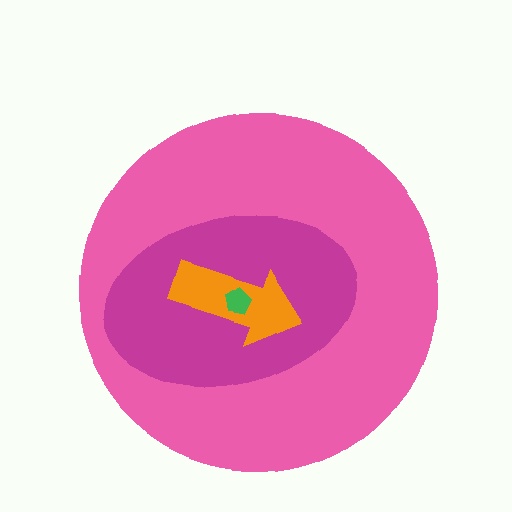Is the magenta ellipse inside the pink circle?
Yes.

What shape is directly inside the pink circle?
The magenta ellipse.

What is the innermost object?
The green pentagon.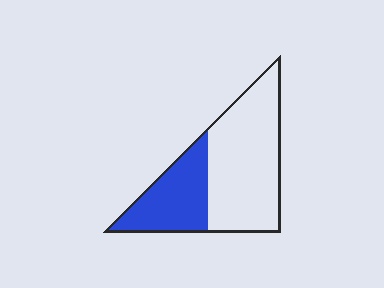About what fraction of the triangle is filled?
About one third (1/3).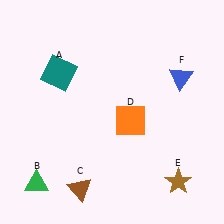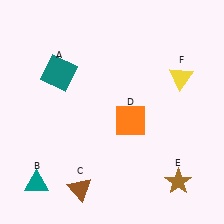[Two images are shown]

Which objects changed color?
B changed from green to teal. F changed from blue to yellow.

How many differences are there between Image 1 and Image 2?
There are 2 differences between the two images.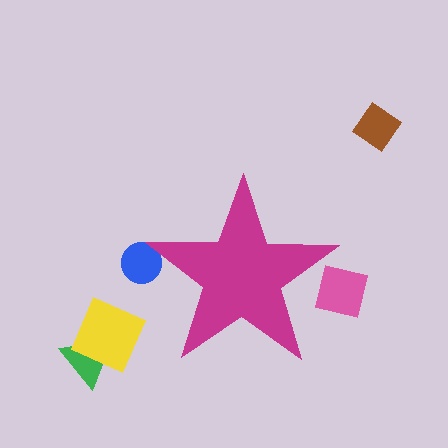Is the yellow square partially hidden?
No, the yellow square is fully visible.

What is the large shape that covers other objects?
A magenta star.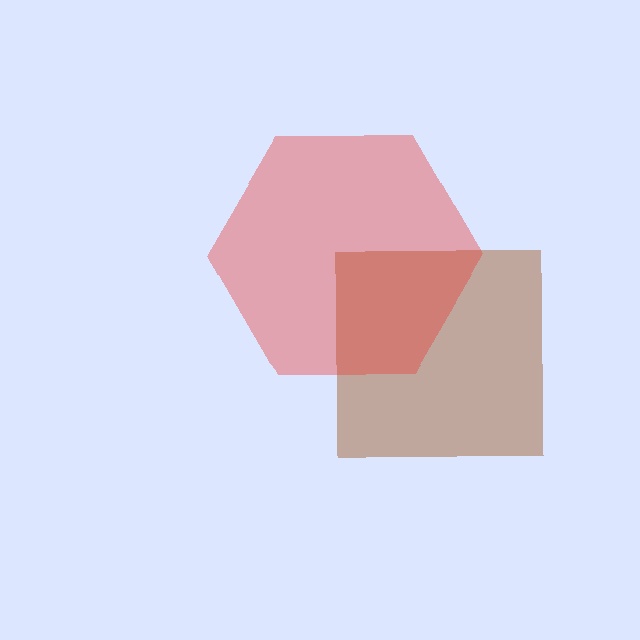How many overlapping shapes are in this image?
There are 2 overlapping shapes in the image.